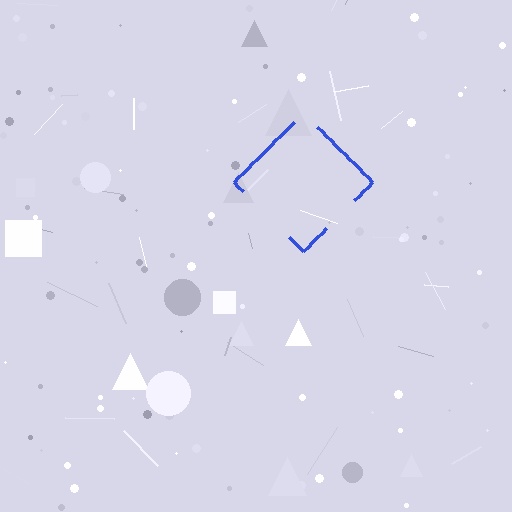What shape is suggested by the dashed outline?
The dashed outline suggests a diamond.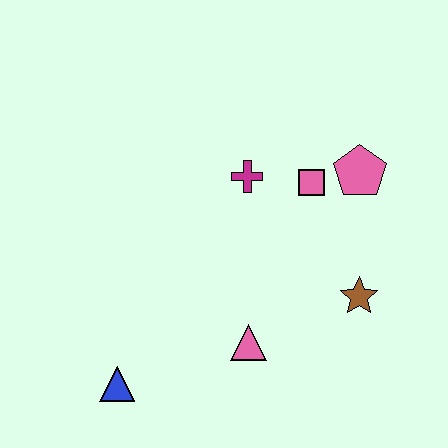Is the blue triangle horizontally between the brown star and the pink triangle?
No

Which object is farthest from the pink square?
The blue triangle is farthest from the pink square.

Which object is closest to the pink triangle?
The brown star is closest to the pink triangle.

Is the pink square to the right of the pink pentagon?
No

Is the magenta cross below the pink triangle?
No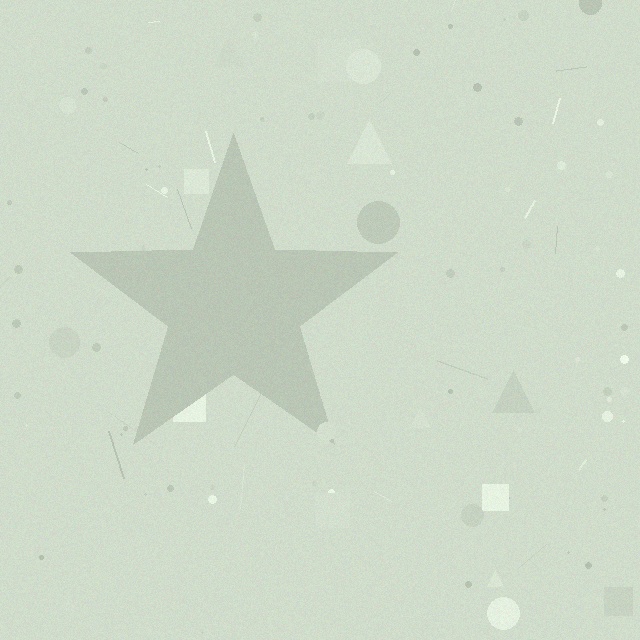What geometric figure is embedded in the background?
A star is embedded in the background.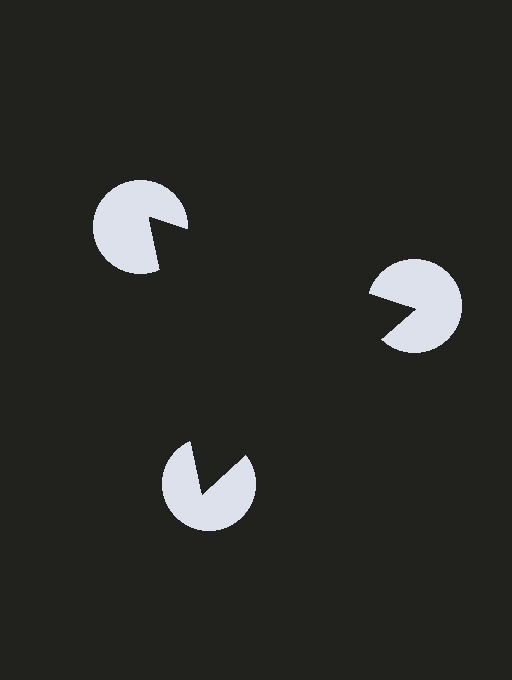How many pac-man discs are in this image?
There are 3 — one at each vertex of the illusory triangle.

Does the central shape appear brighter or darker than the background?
It typically appears slightly darker than the background, even though no actual brightness change is drawn.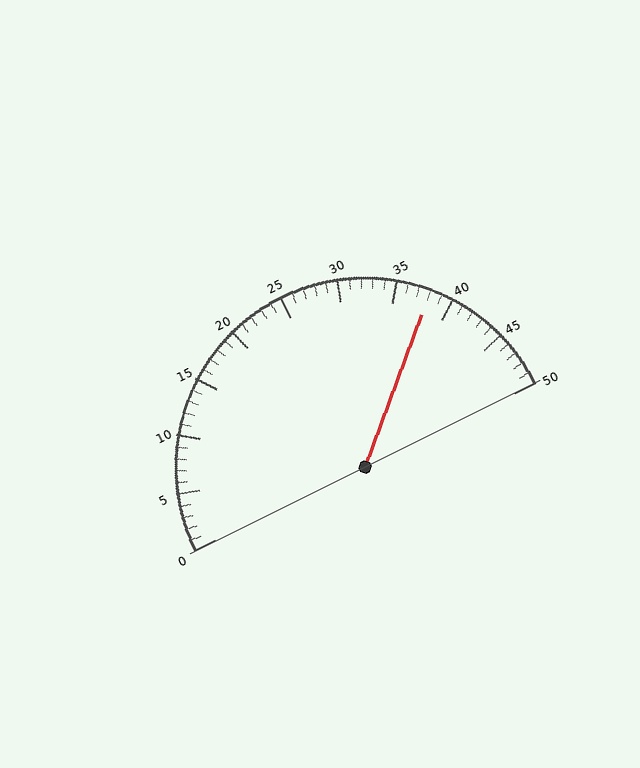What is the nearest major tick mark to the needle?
The nearest major tick mark is 40.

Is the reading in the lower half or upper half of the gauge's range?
The reading is in the upper half of the range (0 to 50).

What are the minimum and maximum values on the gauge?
The gauge ranges from 0 to 50.